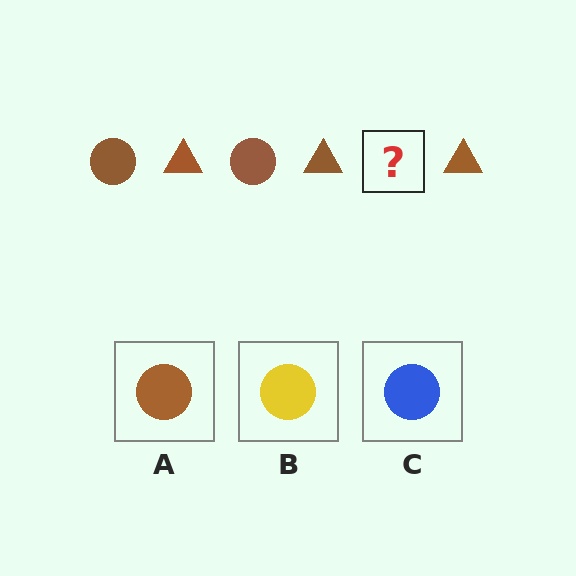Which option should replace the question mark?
Option A.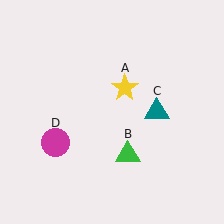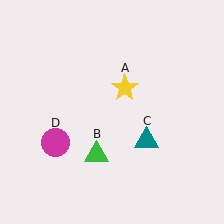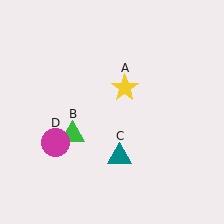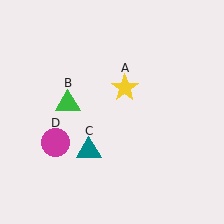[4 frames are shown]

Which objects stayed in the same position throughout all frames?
Yellow star (object A) and magenta circle (object D) remained stationary.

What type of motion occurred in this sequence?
The green triangle (object B), teal triangle (object C) rotated clockwise around the center of the scene.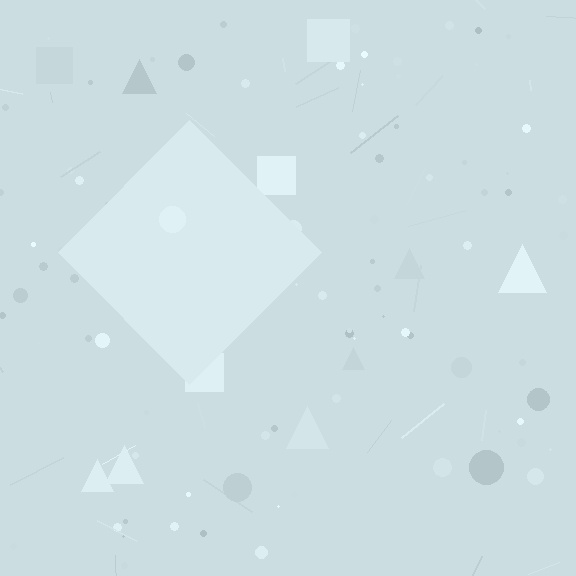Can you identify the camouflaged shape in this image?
The camouflaged shape is a diamond.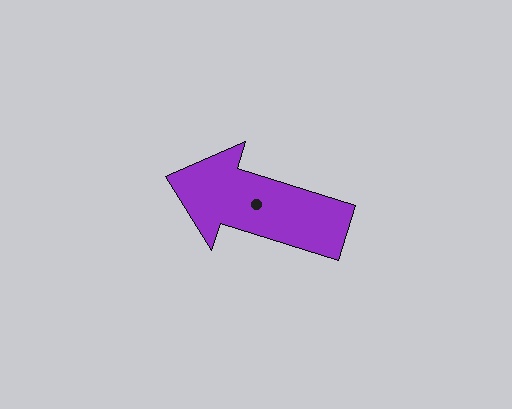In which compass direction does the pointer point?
West.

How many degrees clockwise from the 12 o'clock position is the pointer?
Approximately 287 degrees.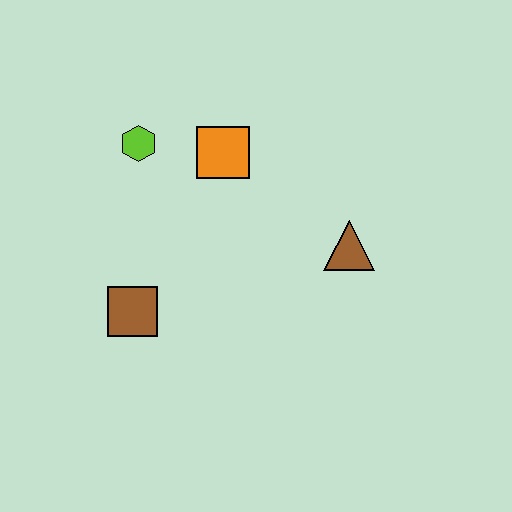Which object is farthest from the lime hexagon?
The brown triangle is farthest from the lime hexagon.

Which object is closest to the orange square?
The lime hexagon is closest to the orange square.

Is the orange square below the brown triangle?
No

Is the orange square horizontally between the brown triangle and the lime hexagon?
Yes